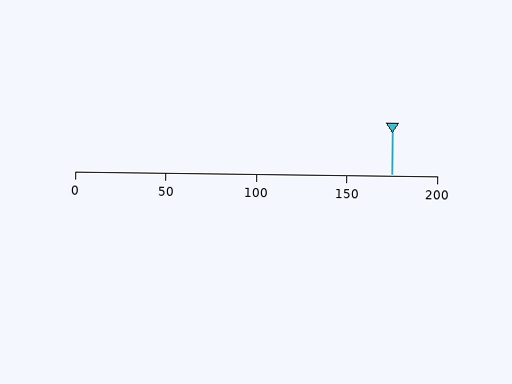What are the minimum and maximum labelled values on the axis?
The axis runs from 0 to 200.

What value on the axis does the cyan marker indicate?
The marker indicates approximately 175.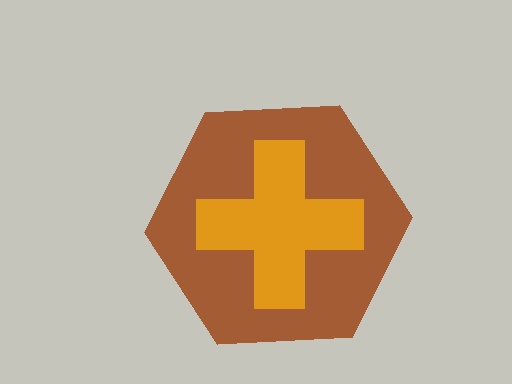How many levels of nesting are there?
2.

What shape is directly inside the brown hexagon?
The orange cross.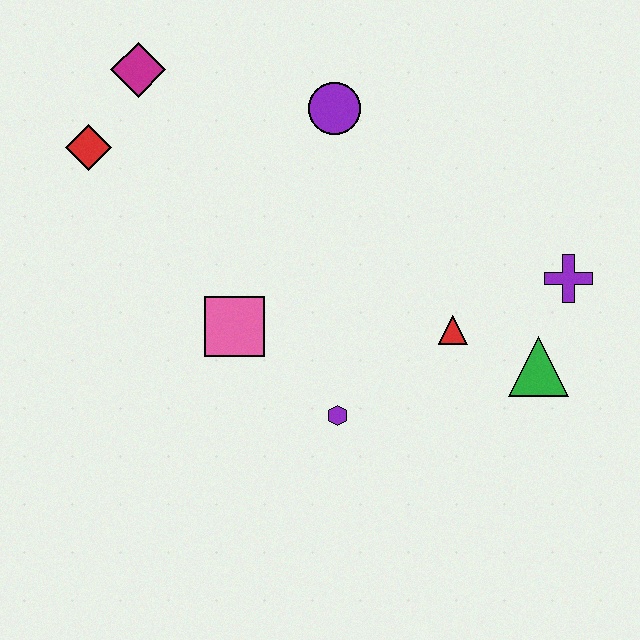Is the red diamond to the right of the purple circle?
No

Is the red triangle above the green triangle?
Yes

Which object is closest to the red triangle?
The green triangle is closest to the red triangle.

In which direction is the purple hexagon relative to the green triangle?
The purple hexagon is to the left of the green triangle.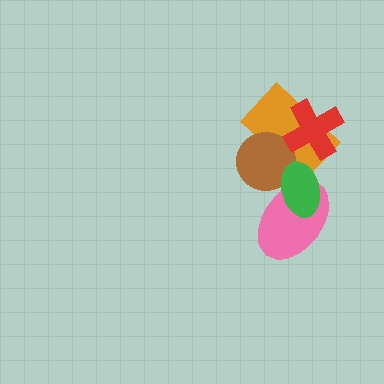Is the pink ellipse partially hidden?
Yes, it is partially covered by another shape.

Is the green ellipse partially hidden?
No, no other shape covers it.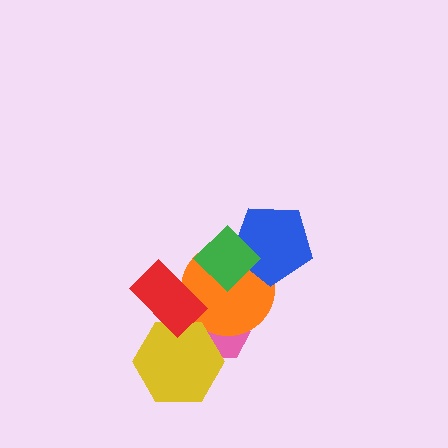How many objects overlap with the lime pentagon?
4 objects overlap with the lime pentagon.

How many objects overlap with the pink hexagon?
3 objects overlap with the pink hexagon.